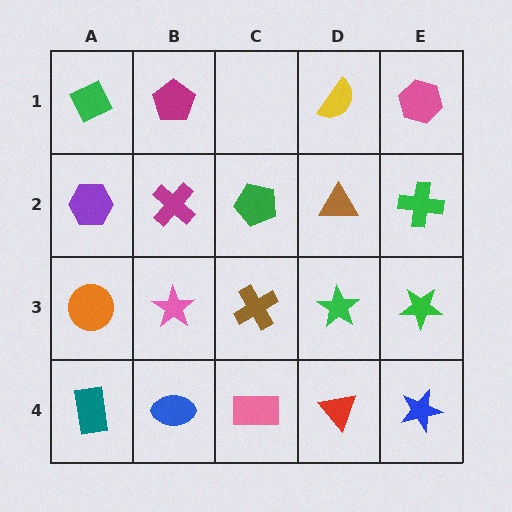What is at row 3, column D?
A green star.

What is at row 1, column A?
A green diamond.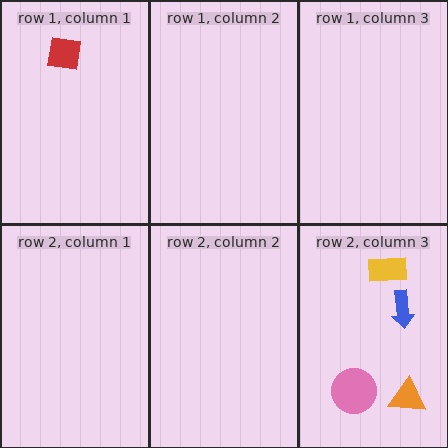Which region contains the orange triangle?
The row 2, column 3 region.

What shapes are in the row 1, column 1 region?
The red square.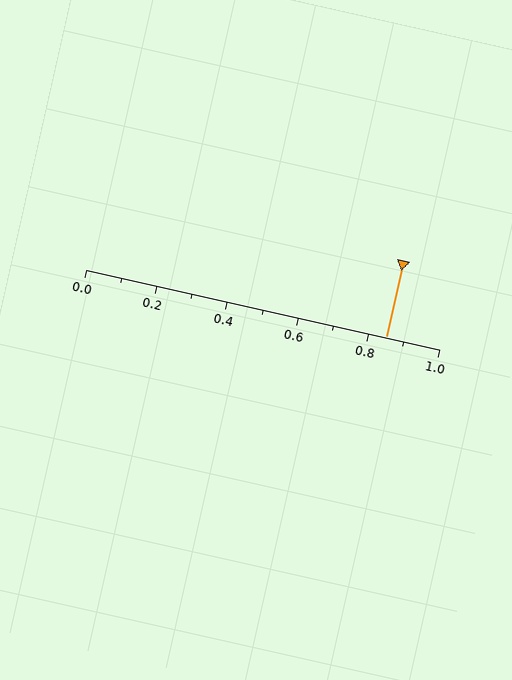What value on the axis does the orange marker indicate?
The marker indicates approximately 0.85.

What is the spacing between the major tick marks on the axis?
The major ticks are spaced 0.2 apart.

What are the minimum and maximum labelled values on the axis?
The axis runs from 0.0 to 1.0.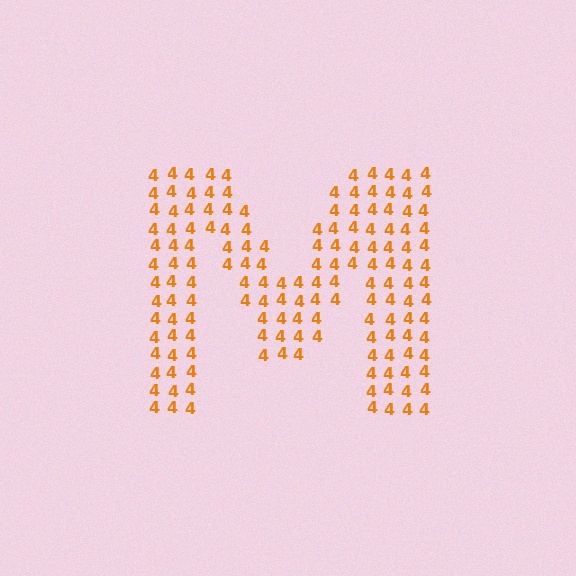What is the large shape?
The large shape is the letter M.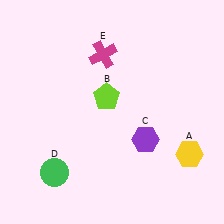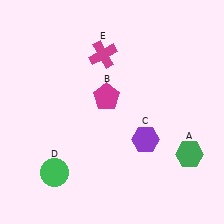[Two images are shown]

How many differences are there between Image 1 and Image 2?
There are 2 differences between the two images.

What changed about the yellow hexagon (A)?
In Image 1, A is yellow. In Image 2, it changed to green.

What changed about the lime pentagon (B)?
In Image 1, B is lime. In Image 2, it changed to magenta.